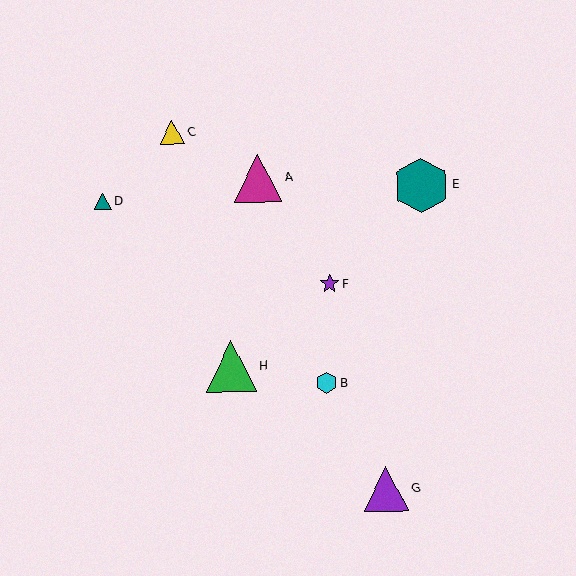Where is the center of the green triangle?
The center of the green triangle is at (231, 366).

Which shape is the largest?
The teal hexagon (labeled E) is the largest.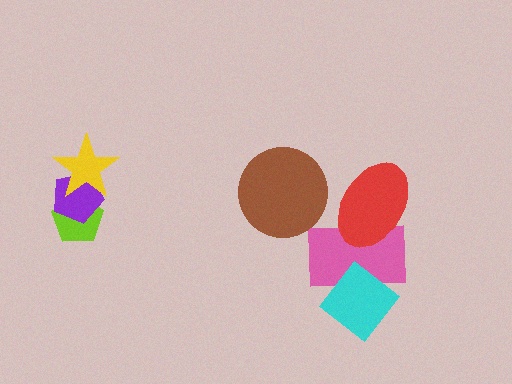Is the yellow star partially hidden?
No, no other shape covers it.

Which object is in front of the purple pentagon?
The yellow star is in front of the purple pentagon.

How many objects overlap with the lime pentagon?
2 objects overlap with the lime pentagon.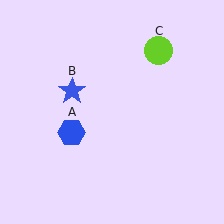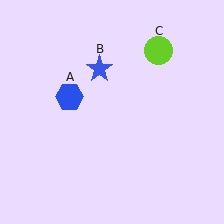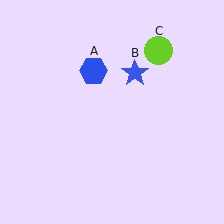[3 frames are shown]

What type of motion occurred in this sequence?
The blue hexagon (object A), blue star (object B) rotated clockwise around the center of the scene.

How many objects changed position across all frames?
2 objects changed position: blue hexagon (object A), blue star (object B).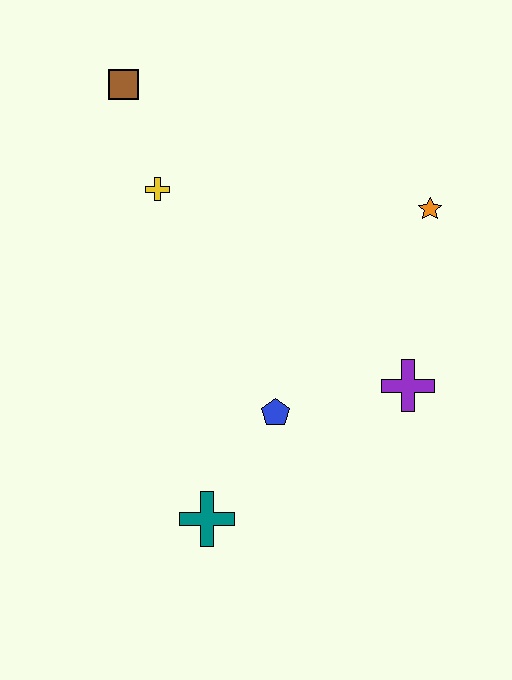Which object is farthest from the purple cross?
The brown square is farthest from the purple cross.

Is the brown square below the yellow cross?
No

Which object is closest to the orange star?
The purple cross is closest to the orange star.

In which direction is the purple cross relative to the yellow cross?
The purple cross is to the right of the yellow cross.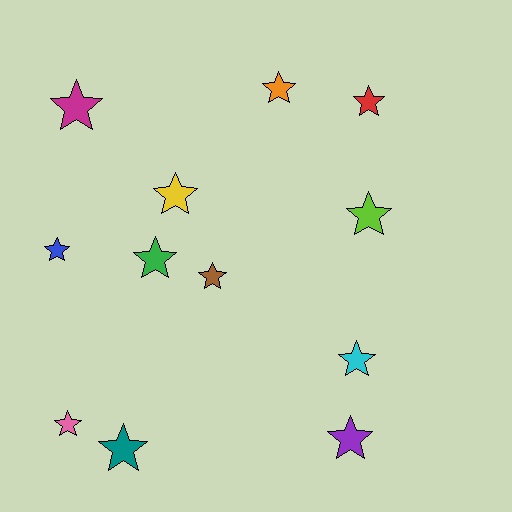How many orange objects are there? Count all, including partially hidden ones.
There is 1 orange object.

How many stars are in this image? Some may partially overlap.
There are 12 stars.